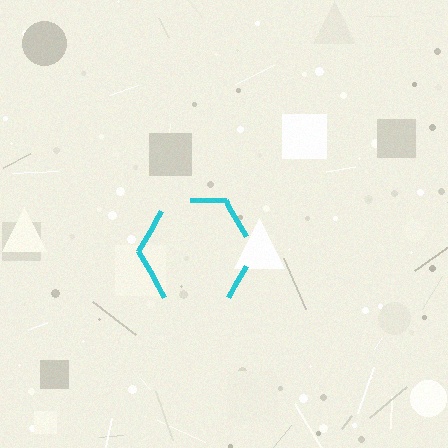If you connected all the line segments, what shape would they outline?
They would outline a hexagon.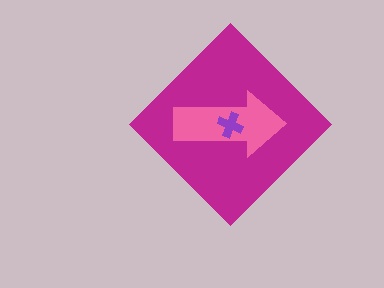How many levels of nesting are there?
3.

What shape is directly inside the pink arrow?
The purple cross.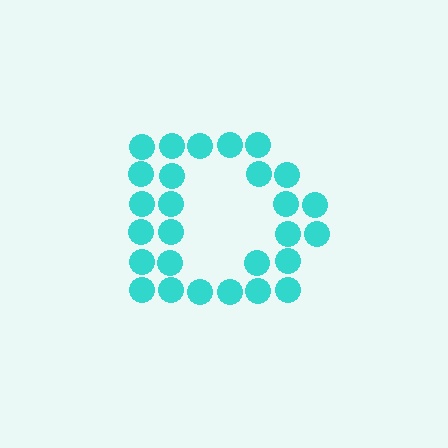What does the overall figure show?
The overall figure shows the letter D.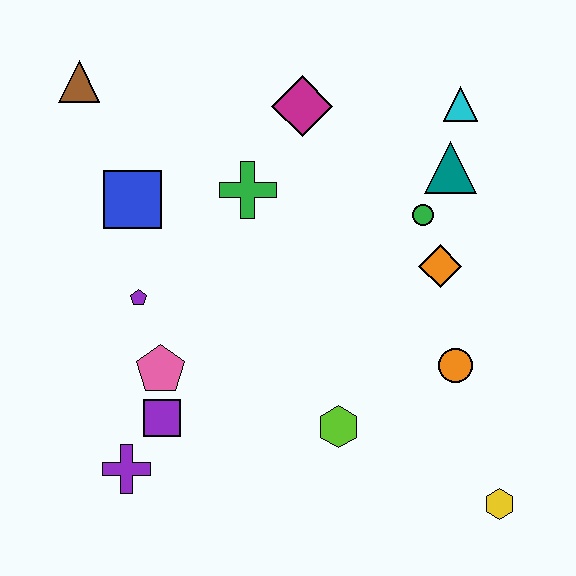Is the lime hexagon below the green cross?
Yes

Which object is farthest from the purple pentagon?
The yellow hexagon is farthest from the purple pentagon.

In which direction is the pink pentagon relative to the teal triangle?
The pink pentagon is to the left of the teal triangle.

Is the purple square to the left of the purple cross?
No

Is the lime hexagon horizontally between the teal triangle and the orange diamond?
No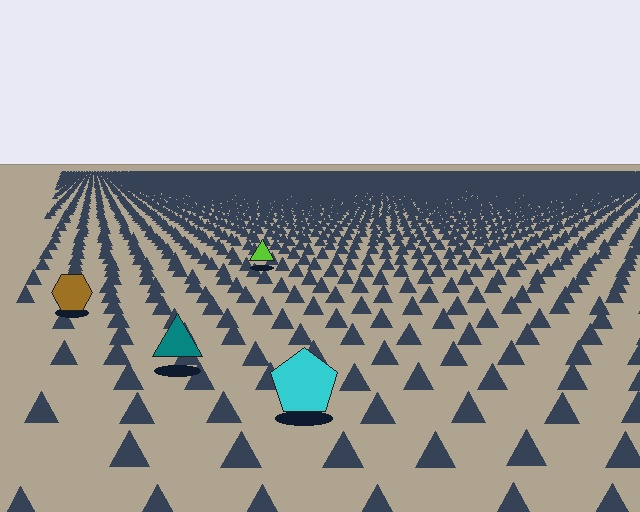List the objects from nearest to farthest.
From nearest to farthest: the cyan pentagon, the teal triangle, the brown hexagon, the lime triangle.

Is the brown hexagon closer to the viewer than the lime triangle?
Yes. The brown hexagon is closer — you can tell from the texture gradient: the ground texture is coarser near it.